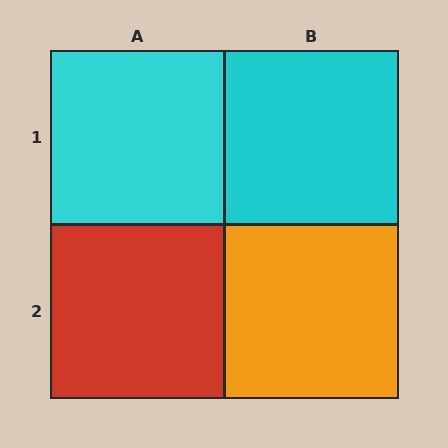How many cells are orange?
1 cell is orange.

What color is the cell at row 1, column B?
Cyan.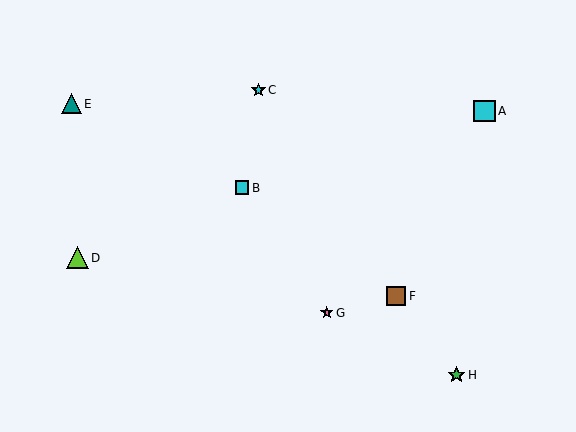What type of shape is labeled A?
Shape A is a cyan square.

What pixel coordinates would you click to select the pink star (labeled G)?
Click at (327, 313) to select the pink star G.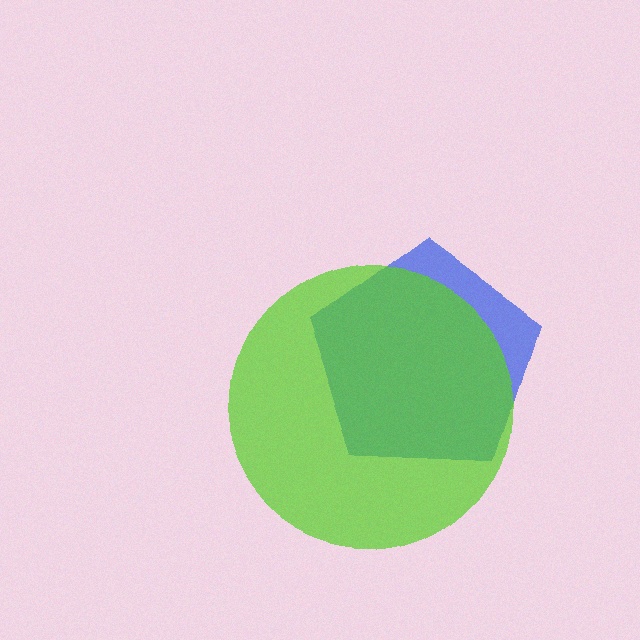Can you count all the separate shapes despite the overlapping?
Yes, there are 2 separate shapes.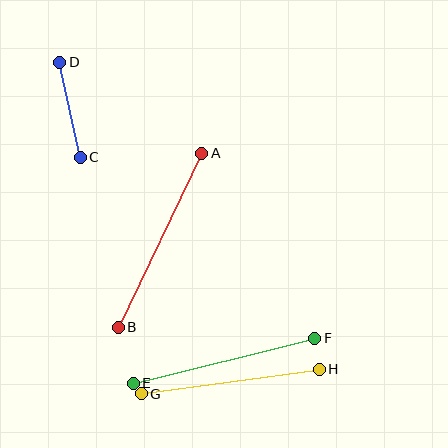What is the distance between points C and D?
The distance is approximately 97 pixels.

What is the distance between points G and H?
The distance is approximately 180 pixels.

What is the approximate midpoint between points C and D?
The midpoint is at approximately (70, 110) pixels.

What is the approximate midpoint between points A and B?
The midpoint is at approximately (160, 240) pixels.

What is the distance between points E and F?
The distance is approximately 187 pixels.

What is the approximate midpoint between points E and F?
The midpoint is at approximately (224, 361) pixels.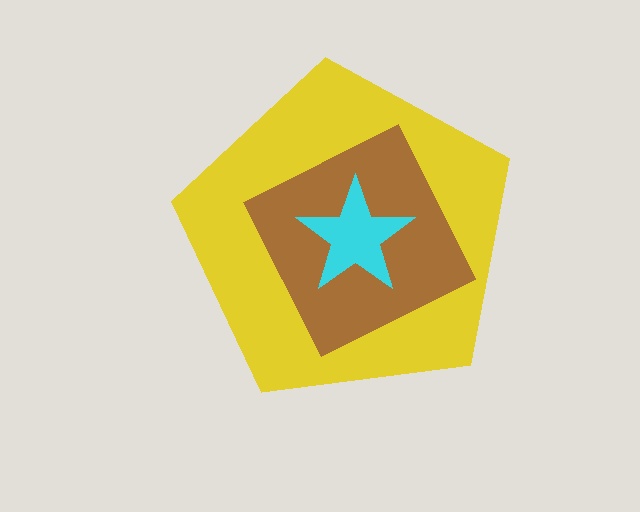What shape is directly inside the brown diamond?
The cyan star.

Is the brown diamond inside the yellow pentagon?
Yes.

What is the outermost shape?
The yellow pentagon.